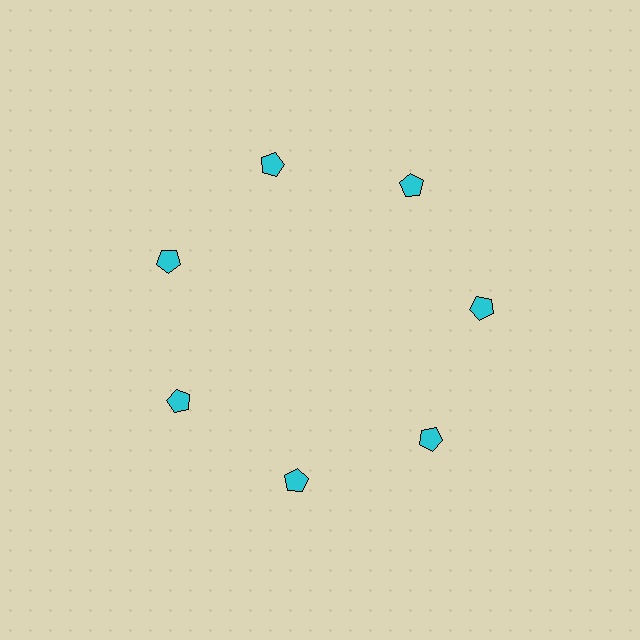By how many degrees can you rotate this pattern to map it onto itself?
The pattern maps onto itself every 51 degrees of rotation.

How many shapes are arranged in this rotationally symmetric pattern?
There are 7 shapes, arranged in 7 groups of 1.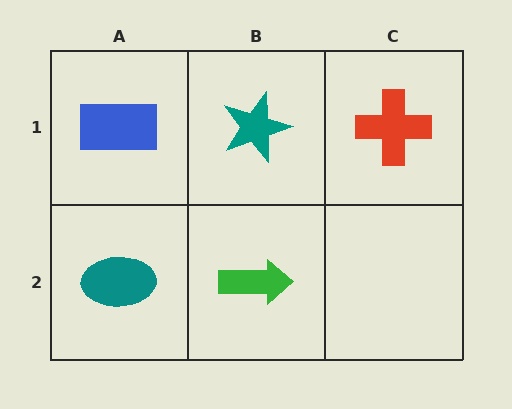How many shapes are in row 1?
3 shapes.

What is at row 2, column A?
A teal ellipse.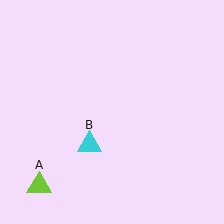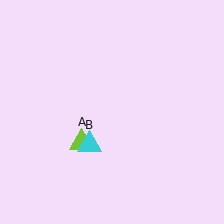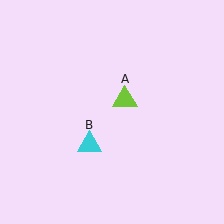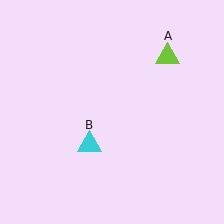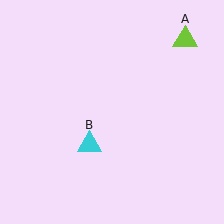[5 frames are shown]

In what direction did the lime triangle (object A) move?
The lime triangle (object A) moved up and to the right.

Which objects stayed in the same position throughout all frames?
Cyan triangle (object B) remained stationary.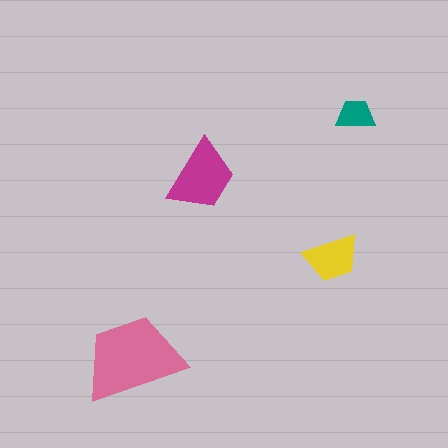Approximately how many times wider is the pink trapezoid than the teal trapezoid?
About 2.5 times wider.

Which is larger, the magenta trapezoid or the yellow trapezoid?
The magenta one.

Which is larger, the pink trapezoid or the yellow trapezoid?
The pink one.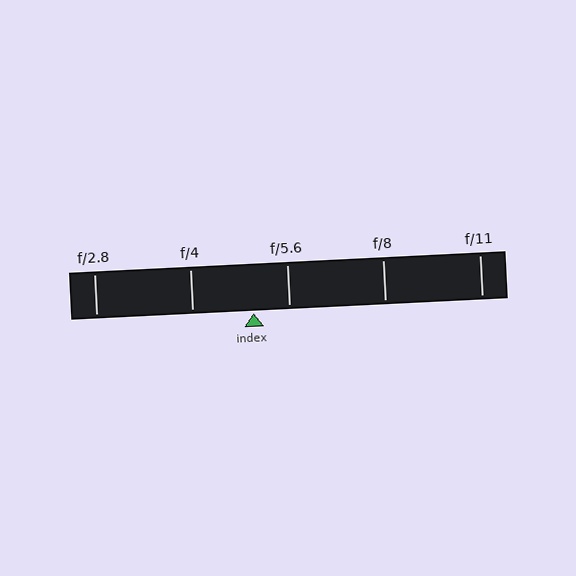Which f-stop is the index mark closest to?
The index mark is closest to f/5.6.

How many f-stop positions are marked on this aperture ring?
There are 5 f-stop positions marked.